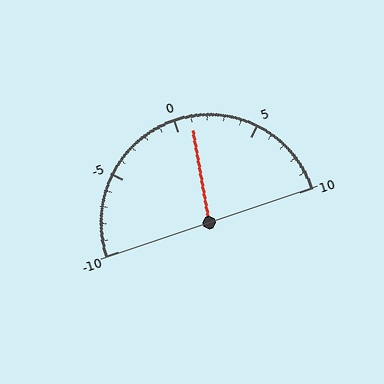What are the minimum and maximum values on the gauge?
The gauge ranges from -10 to 10.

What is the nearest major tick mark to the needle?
The nearest major tick mark is 0.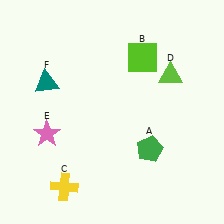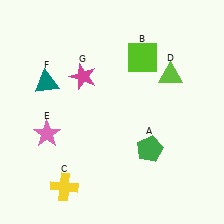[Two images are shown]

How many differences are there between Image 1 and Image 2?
There is 1 difference between the two images.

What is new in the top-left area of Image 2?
A magenta star (G) was added in the top-left area of Image 2.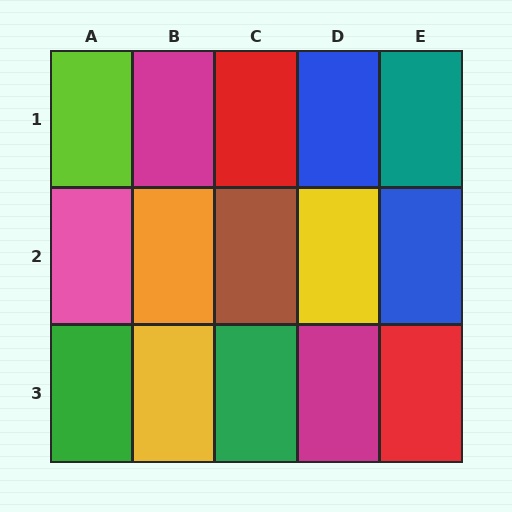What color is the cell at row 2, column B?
Orange.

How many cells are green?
2 cells are green.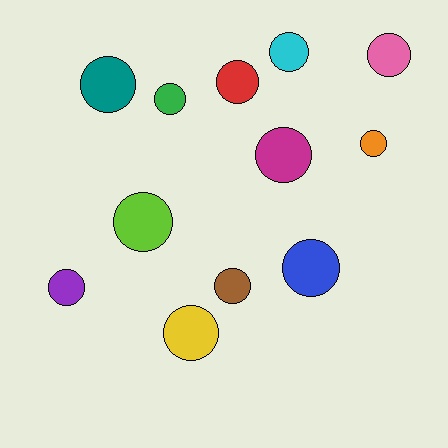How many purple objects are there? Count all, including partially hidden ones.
There is 1 purple object.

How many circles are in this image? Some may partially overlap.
There are 12 circles.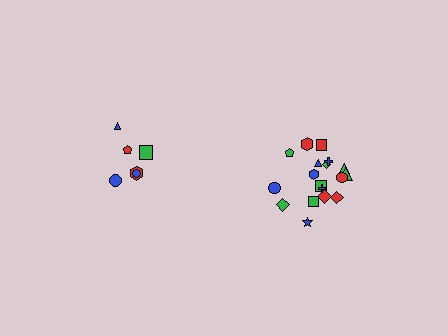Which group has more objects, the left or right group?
The right group.